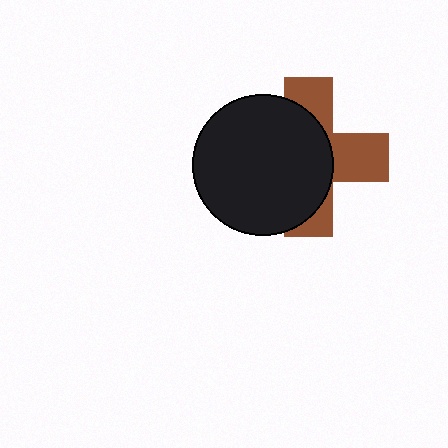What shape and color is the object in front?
The object in front is a black circle.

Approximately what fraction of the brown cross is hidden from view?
Roughly 57% of the brown cross is hidden behind the black circle.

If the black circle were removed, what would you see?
You would see the complete brown cross.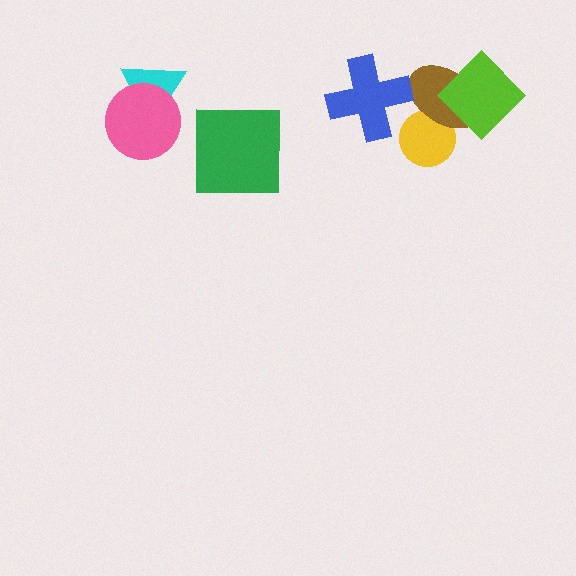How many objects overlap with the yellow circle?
1 object overlaps with the yellow circle.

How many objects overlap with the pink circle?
1 object overlaps with the pink circle.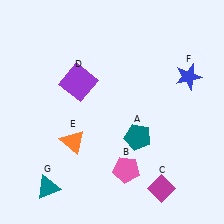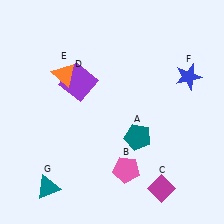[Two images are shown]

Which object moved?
The orange triangle (E) moved up.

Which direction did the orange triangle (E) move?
The orange triangle (E) moved up.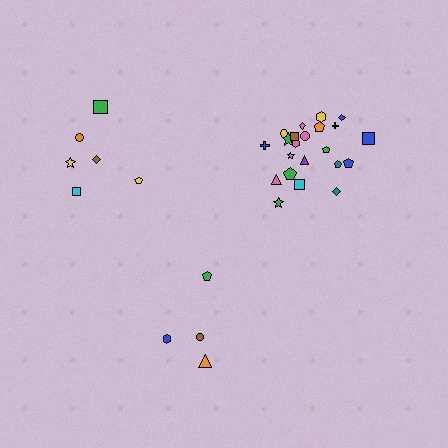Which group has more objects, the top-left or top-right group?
The top-right group.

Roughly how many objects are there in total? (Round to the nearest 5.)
Roughly 30 objects in total.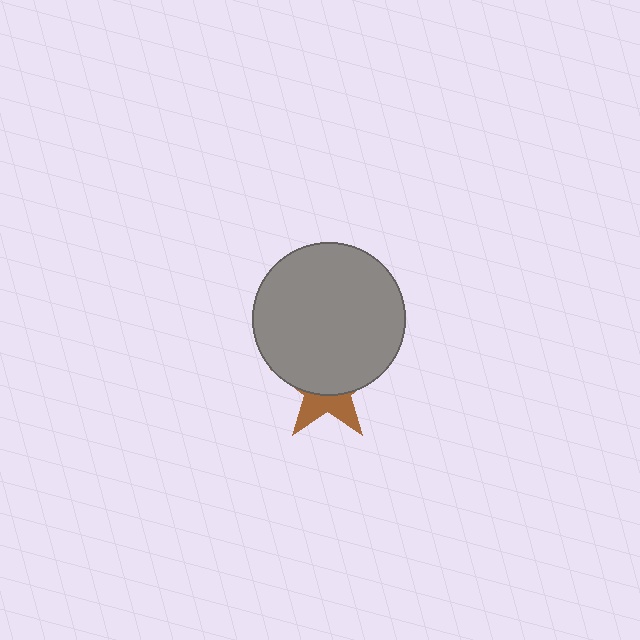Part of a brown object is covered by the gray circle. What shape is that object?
It is a star.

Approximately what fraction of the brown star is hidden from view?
Roughly 62% of the brown star is hidden behind the gray circle.